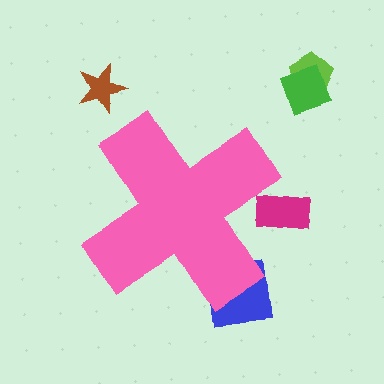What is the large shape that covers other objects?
A pink cross.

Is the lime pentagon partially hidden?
No, the lime pentagon is fully visible.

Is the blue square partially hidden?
Yes, the blue square is partially hidden behind the pink cross.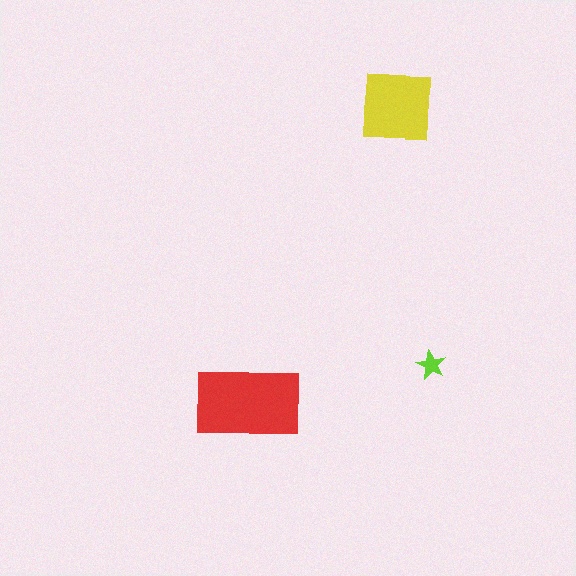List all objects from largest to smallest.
The red rectangle, the yellow square, the lime star.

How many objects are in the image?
There are 3 objects in the image.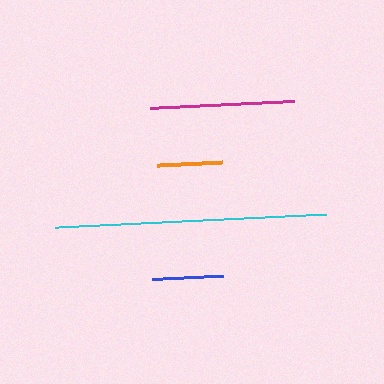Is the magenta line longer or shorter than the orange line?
The magenta line is longer than the orange line.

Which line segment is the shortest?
The orange line is the shortest at approximately 64 pixels.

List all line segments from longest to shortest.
From longest to shortest: cyan, magenta, blue, orange.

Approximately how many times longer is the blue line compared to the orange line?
The blue line is approximately 1.1 times the length of the orange line.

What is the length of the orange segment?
The orange segment is approximately 64 pixels long.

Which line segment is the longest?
The cyan line is the longest at approximately 272 pixels.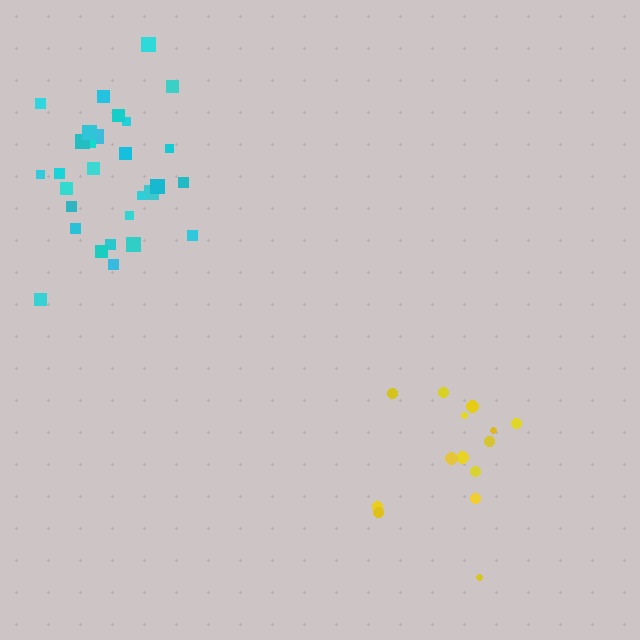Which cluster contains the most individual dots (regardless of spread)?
Cyan (29).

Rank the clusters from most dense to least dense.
yellow, cyan.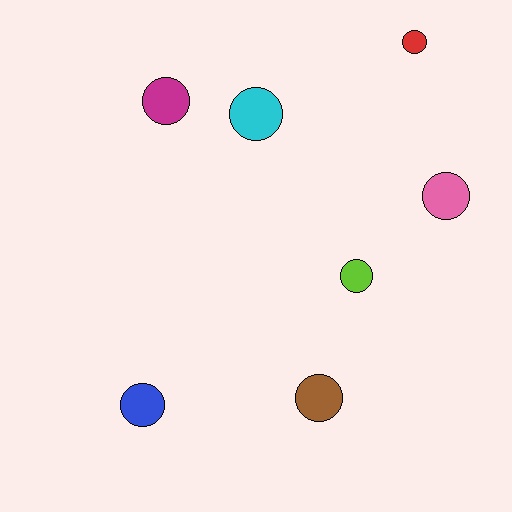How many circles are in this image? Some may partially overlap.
There are 7 circles.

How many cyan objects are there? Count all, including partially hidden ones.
There is 1 cyan object.